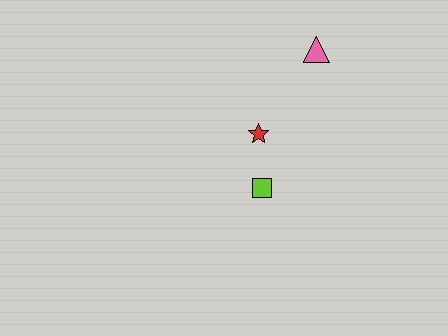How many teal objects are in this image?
There are no teal objects.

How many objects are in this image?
There are 3 objects.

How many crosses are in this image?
There are no crosses.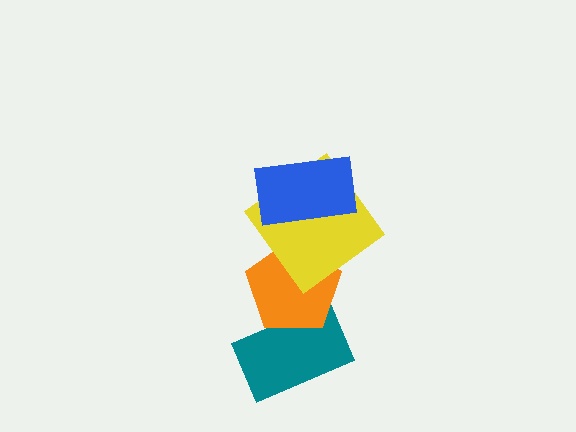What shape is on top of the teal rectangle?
The orange pentagon is on top of the teal rectangle.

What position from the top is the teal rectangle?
The teal rectangle is 4th from the top.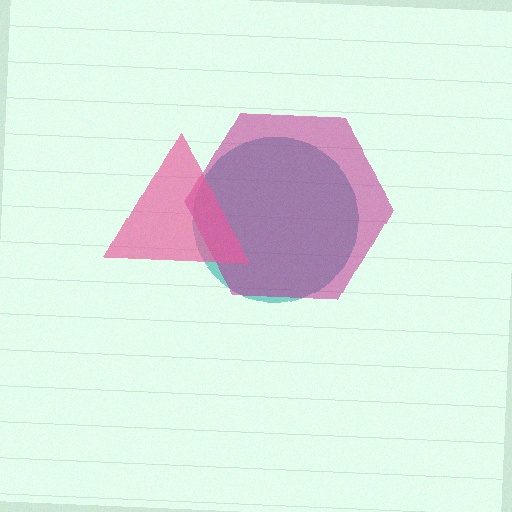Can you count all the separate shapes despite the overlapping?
Yes, there are 3 separate shapes.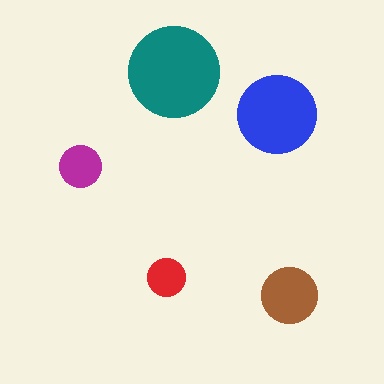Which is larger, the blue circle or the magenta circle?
The blue one.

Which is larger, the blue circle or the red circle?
The blue one.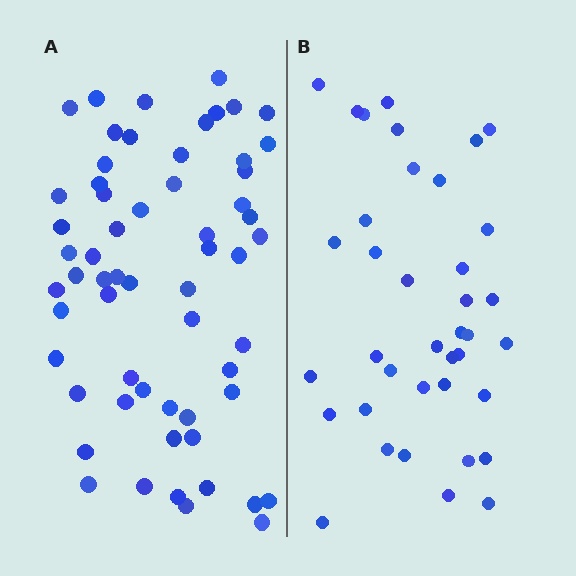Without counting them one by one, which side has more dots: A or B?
Region A (the left region) has more dots.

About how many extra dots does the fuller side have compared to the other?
Region A has approximately 20 more dots than region B.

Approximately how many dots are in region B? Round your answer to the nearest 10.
About 40 dots. (The exact count is 38, which rounds to 40.)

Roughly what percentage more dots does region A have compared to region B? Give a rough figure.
About 60% more.